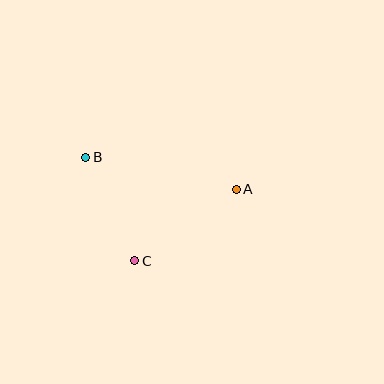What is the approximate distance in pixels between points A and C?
The distance between A and C is approximately 124 pixels.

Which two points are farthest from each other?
Points A and B are farthest from each other.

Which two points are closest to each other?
Points B and C are closest to each other.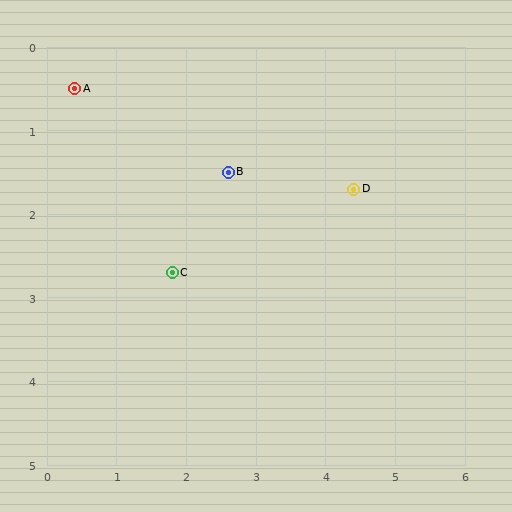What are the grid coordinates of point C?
Point C is at approximately (1.8, 2.7).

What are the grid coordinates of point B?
Point B is at approximately (2.6, 1.5).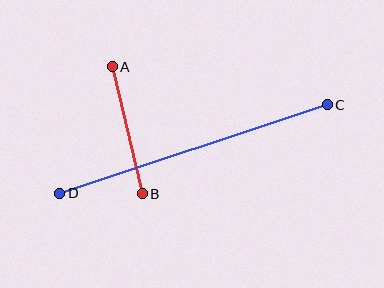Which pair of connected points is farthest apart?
Points C and D are farthest apart.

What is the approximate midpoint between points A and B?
The midpoint is at approximately (127, 130) pixels.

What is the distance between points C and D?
The distance is approximately 282 pixels.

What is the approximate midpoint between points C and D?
The midpoint is at approximately (194, 149) pixels.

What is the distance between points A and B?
The distance is approximately 131 pixels.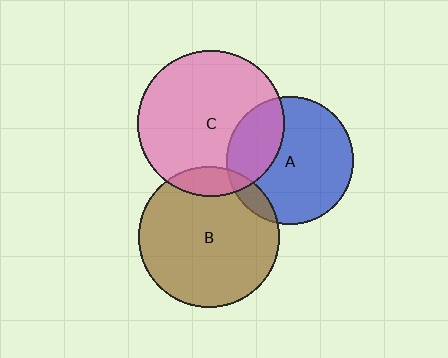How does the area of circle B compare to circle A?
Approximately 1.2 times.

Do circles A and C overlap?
Yes.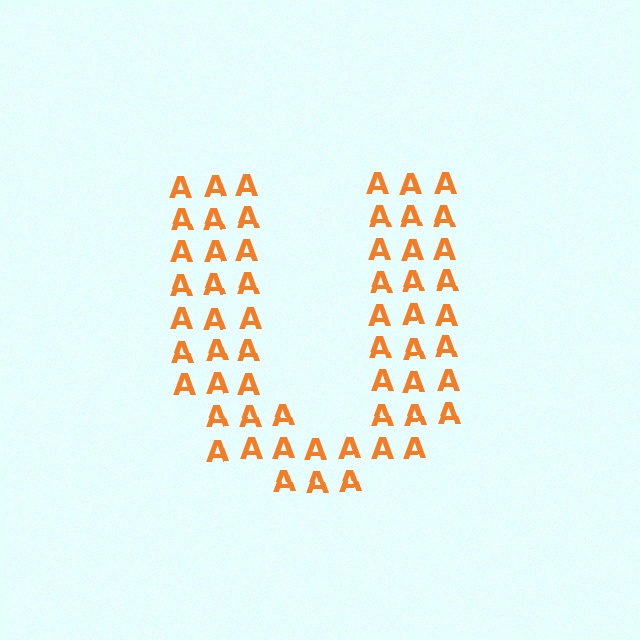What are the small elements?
The small elements are letter A's.